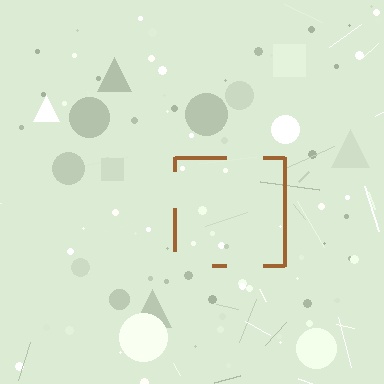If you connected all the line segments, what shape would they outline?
They would outline a square.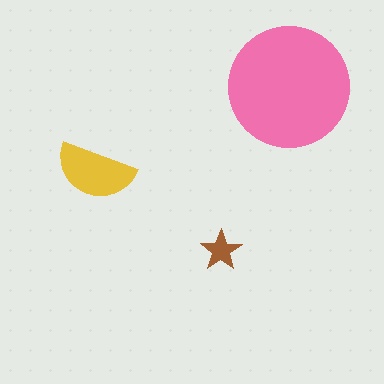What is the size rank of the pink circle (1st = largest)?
1st.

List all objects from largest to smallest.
The pink circle, the yellow semicircle, the brown star.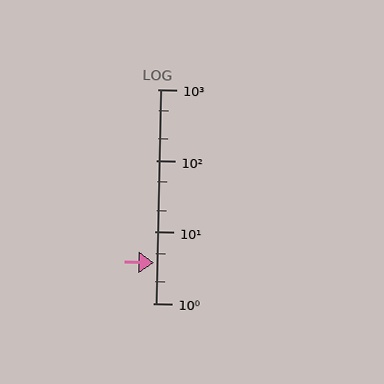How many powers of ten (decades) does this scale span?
The scale spans 3 decades, from 1 to 1000.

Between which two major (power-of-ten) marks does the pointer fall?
The pointer is between 1 and 10.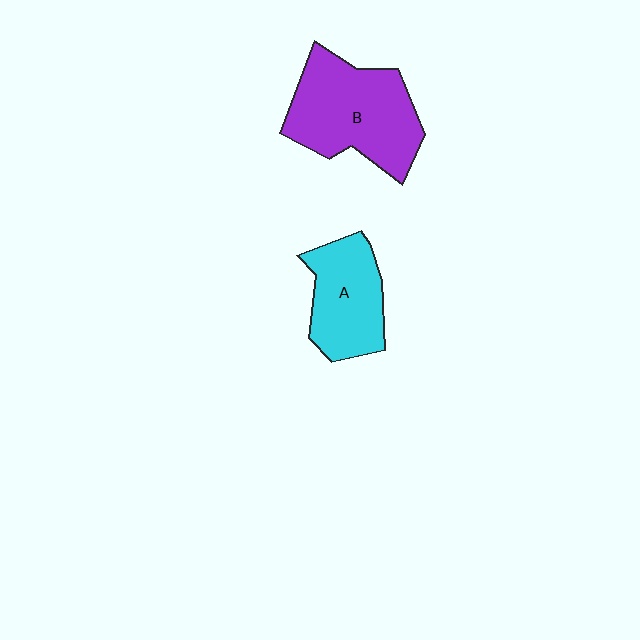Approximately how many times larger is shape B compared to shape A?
Approximately 1.5 times.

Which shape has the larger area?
Shape B (purple).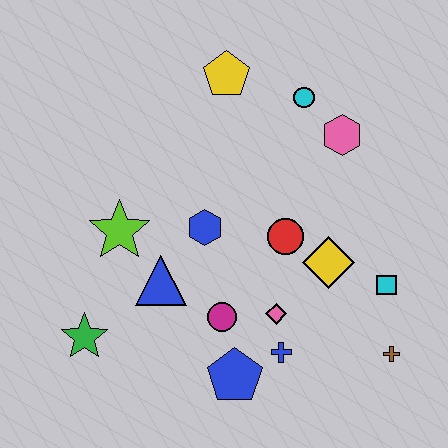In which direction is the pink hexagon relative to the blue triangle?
The pink hexagon is to the right of the blue triangle.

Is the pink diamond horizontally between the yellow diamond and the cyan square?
No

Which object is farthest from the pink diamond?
The yellow pentagon is farthest from the pink diamond.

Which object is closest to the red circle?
The yellow diamond is closest to the red circle.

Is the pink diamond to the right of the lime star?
Yes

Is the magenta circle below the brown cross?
No